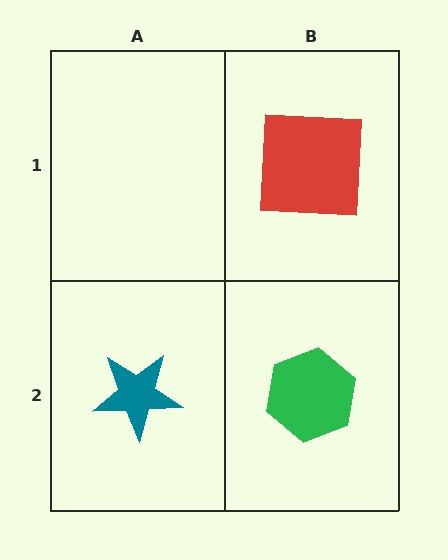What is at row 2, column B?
A green hexagon.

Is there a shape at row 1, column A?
No, that cell is empty.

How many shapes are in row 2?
2 shapes.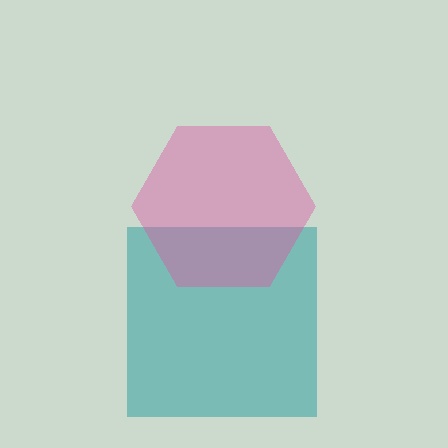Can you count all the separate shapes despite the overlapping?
Yes, there are 2 separate shapes.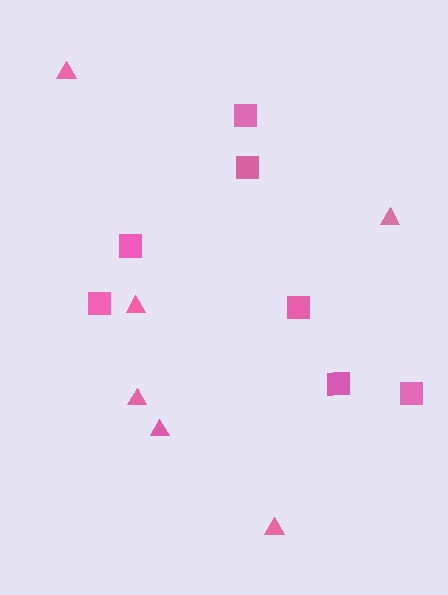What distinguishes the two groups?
There are 2 groups: one group of squares (7) and one group of triangles (6).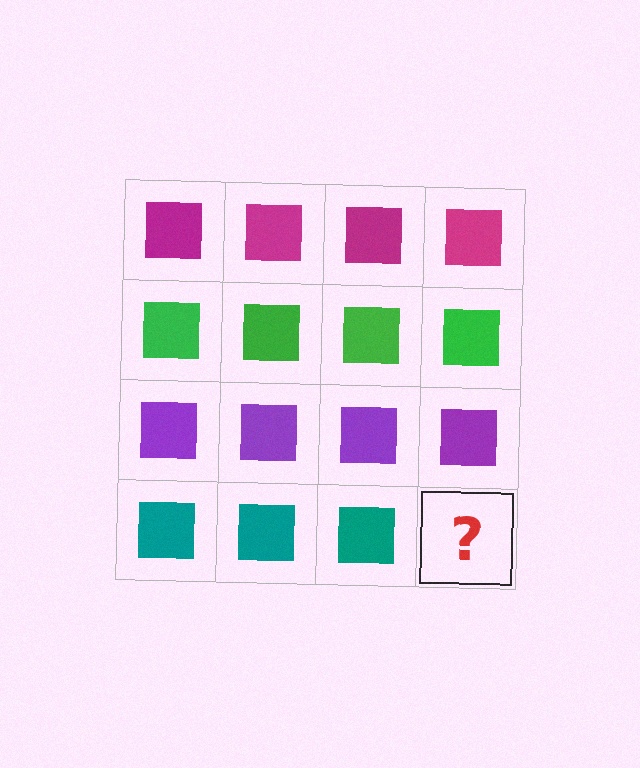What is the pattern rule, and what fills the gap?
The rule is that each row has a consistent color. The gap should be filled with a teal square.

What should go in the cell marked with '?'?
The missing cell should contain a teal square.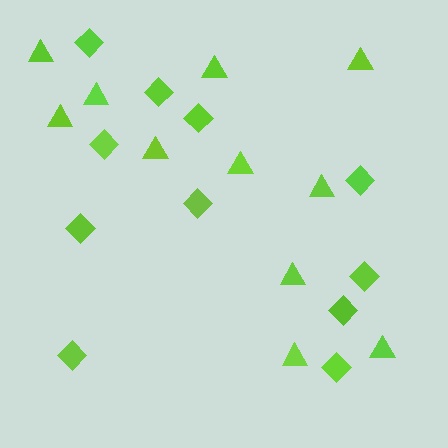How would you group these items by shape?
There are 2 groups: one group of diamonds (11) and one group of triangles (11).